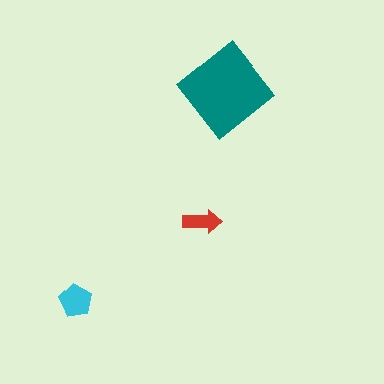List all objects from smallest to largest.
The red arrow, the cyan pentagon, the teal diamond.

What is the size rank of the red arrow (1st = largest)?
3rd.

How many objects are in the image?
There are 3 objects in the image.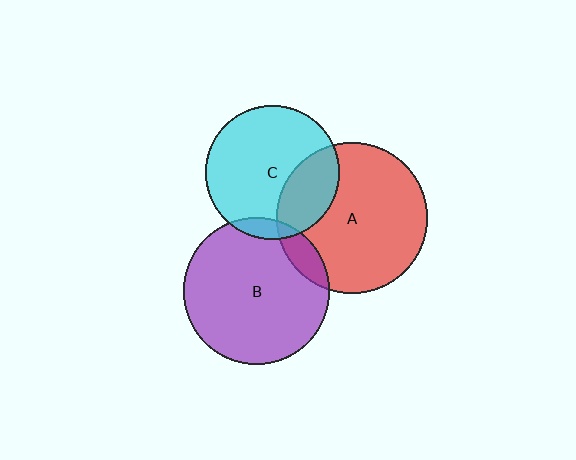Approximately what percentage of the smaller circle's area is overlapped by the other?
Approximately 5%.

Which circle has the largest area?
Circle A (red).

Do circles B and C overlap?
Yes.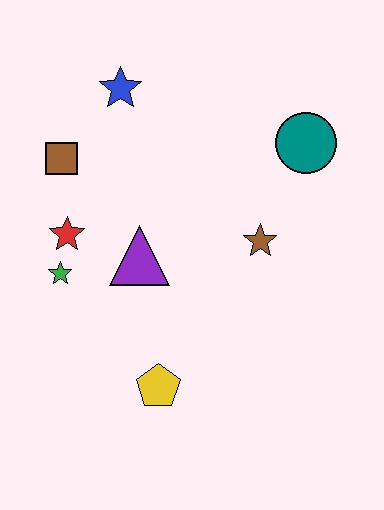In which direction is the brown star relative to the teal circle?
The brown star is below the teal circle.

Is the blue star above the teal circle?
Yes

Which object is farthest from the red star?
The teal circle is farthest from the red star.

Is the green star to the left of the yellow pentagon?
Yes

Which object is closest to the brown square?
The red star is closest to the brown square.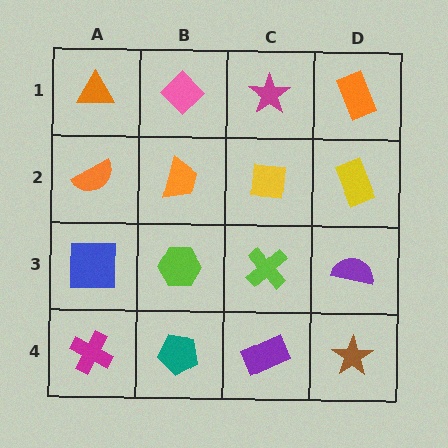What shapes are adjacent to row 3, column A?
An orange semicircle (row 2, column A), a magenta cross (row 4, column A), a lime hexagon (row 3, column B).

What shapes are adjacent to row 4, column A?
A blue square (row 3, column A), a teal pentagon (row 4, column B).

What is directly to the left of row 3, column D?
A lime cross.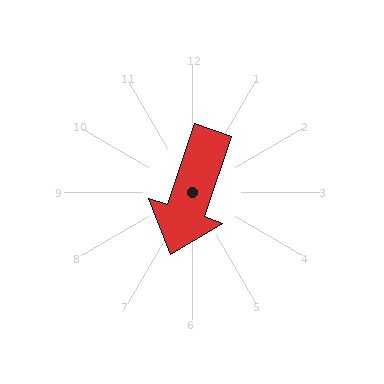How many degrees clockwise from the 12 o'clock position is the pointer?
Approximately 199 degrees.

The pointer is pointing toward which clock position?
Roughly 7 o'clock.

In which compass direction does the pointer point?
South.